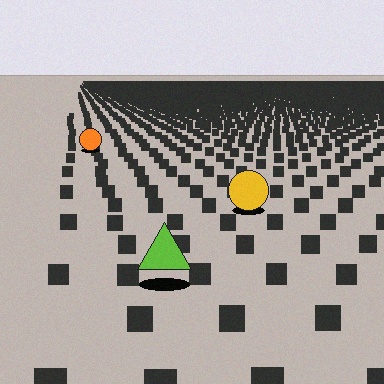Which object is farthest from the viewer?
The orange circle is farthest from the viewer. It appears smaller and the ground texture around it is denser.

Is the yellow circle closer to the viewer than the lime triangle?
No. The lime triangle is closer — you can tell from the texture gradient: the ground texture is coarser near it.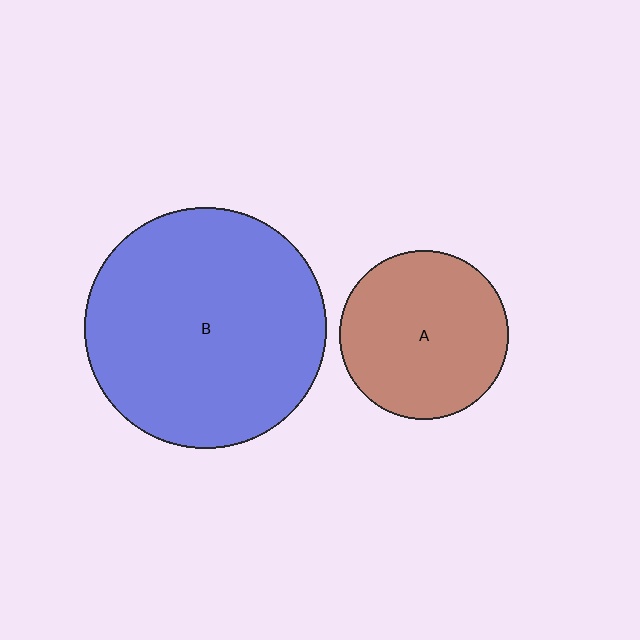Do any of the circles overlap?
No, none of the circles overlap.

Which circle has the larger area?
Circle B (blue).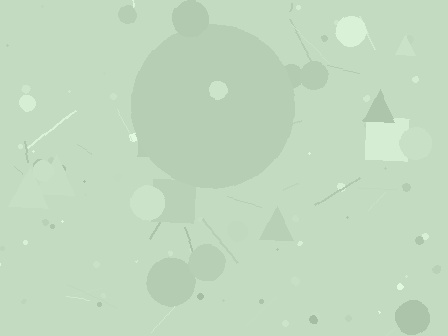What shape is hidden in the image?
A circle is hidden in the image.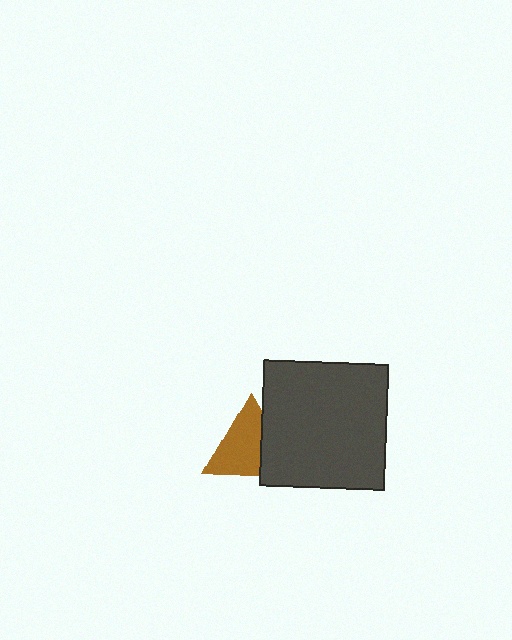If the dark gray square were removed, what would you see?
You would see the complete brown triangle.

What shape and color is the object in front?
The object in front is a dark gray square.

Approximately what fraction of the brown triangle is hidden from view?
Roughly 30% of the brown triangle is hidden behind the dark gray square.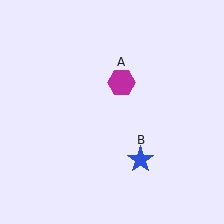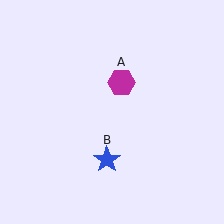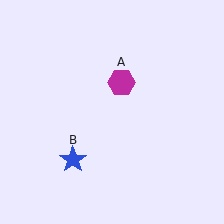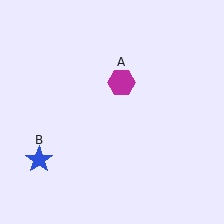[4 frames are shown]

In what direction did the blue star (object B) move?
The blue star (object B) moved left.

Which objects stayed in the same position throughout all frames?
Magenta hexagon (object A) remained stationary.